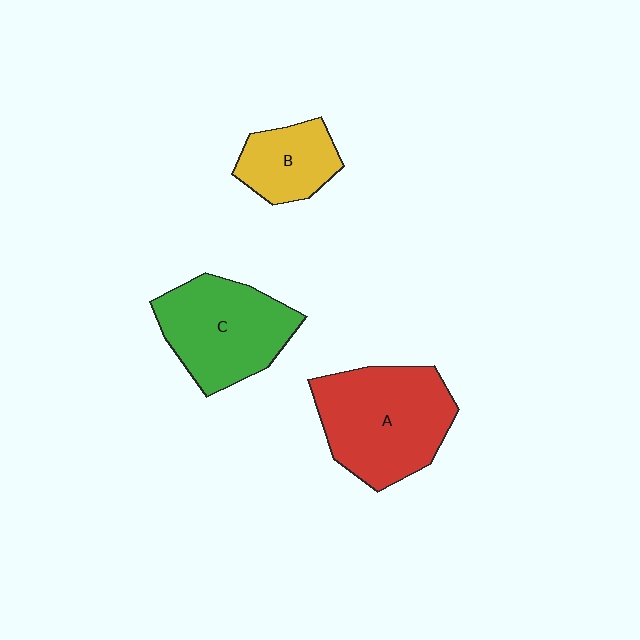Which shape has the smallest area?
Shape B (yellow).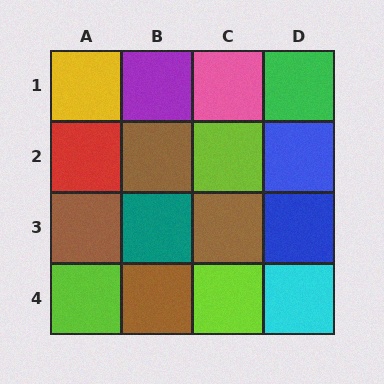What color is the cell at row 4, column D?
Cyan.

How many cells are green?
1 cell is green.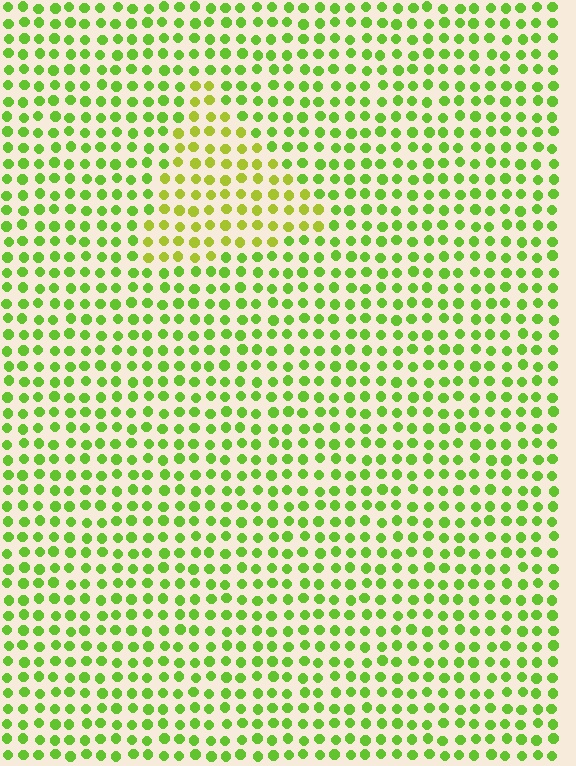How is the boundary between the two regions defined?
The boundary is defined purely by a slight shift in hue (about 27 degrees). Spacing, size, and orientation are identical on both sides.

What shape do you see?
I see a triangle.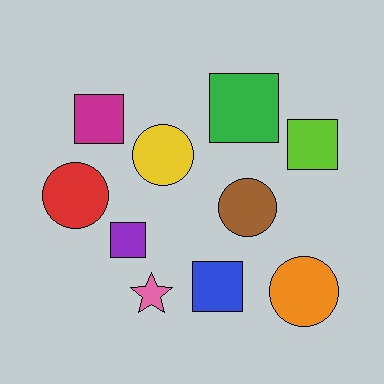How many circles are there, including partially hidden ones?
There are 4 circles.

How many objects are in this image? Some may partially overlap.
There are 10 objects.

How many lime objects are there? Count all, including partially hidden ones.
There is 1 lime object.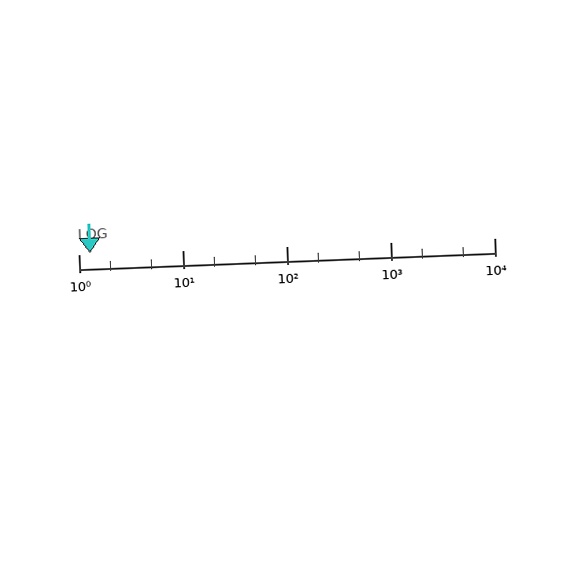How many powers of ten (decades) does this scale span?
The scale spans 4 decades, from 1 to 10000.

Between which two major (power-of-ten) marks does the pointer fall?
The pointer is between 1 and 10.